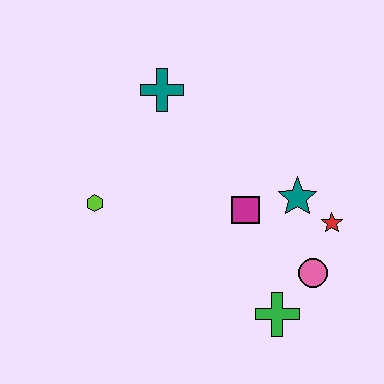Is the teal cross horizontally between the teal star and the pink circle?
No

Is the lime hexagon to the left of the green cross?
Yes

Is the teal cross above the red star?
Yes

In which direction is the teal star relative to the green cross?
The teal star is above the green cross.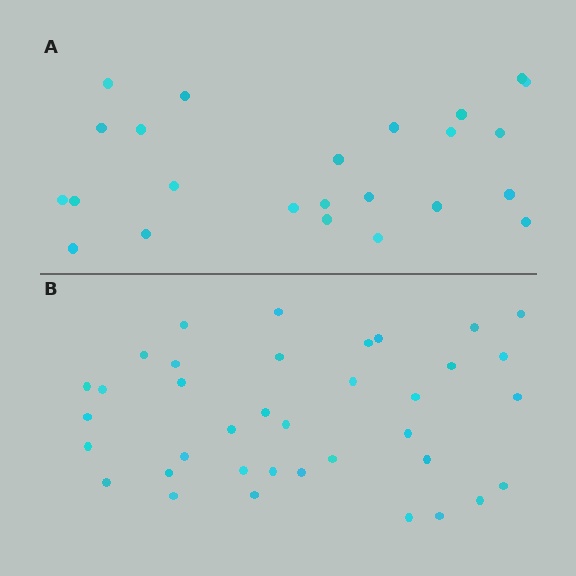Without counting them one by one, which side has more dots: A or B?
Region B (the bottom region) has more dots.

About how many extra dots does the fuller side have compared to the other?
Region B has approximately 15 more dots than region A.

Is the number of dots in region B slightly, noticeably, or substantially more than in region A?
Region B has substantially more. The ratio is roughly 1.5 to 1.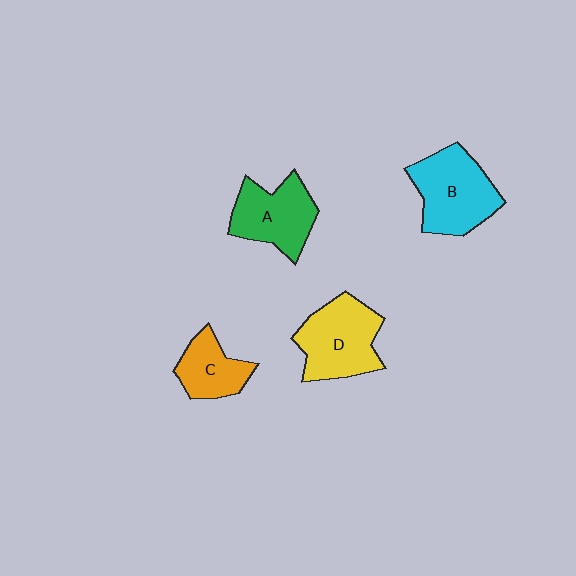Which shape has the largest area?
Shape B (cyan).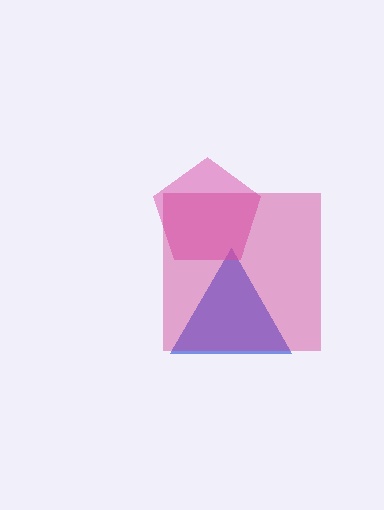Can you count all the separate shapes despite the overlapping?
Yes, there are 3 separate shapes.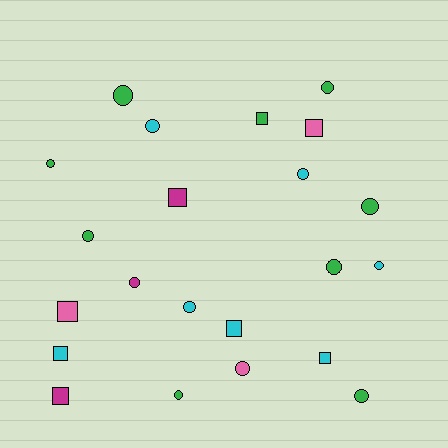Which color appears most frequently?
Green, with 9 objects.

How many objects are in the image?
There are 22 objects.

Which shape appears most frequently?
Circle, with 14 objects.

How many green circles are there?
There are 8 green circles.